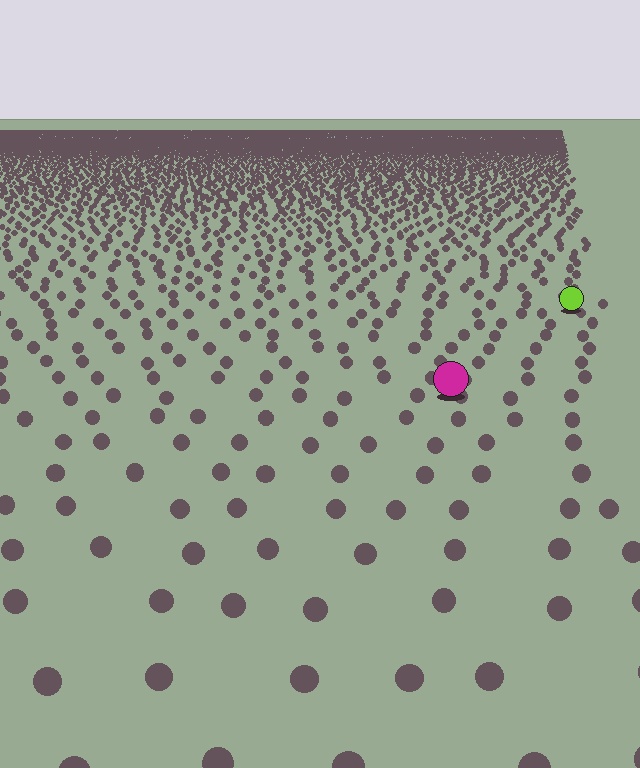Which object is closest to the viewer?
The magenta circle is closest. The texture marks near it are larger and more spread out.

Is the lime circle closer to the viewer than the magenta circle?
No. The magenta circle is closer — you can tell from the texture gradient: the ground texture is coarser near it.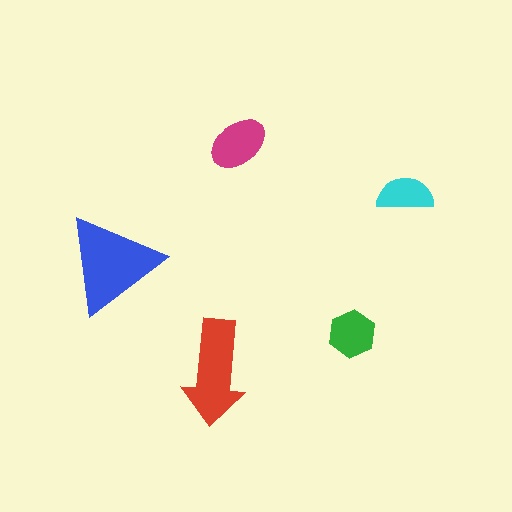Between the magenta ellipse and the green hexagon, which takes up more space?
The magenta ellipse.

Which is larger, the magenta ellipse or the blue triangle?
The blue triangle.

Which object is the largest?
The blue triangle.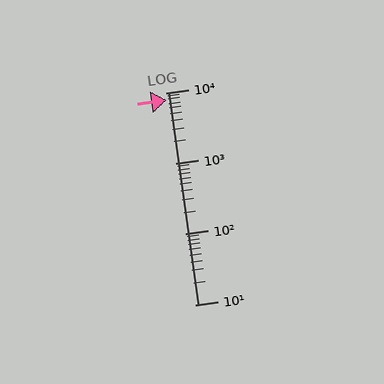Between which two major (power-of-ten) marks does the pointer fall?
The pointer is between 1000 and 10000.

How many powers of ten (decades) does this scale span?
The scale spans 3 decades, from 10 to 10000.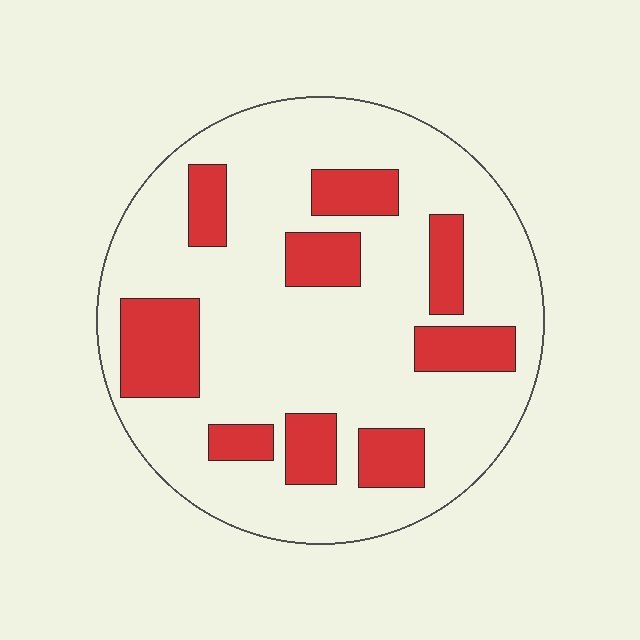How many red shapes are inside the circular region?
9.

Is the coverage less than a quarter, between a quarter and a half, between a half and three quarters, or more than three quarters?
Less than a quarter.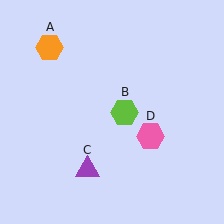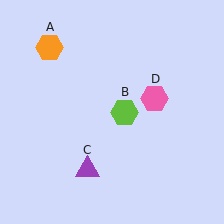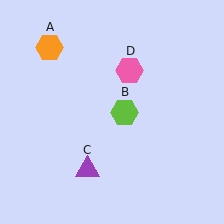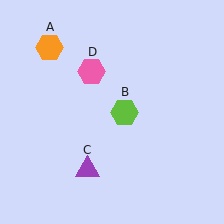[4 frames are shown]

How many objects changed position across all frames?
1 object changed position: pink hexagon (object D).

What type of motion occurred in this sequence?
The pink hexagon (object D) rotated counterclockwise around the center of the scene.